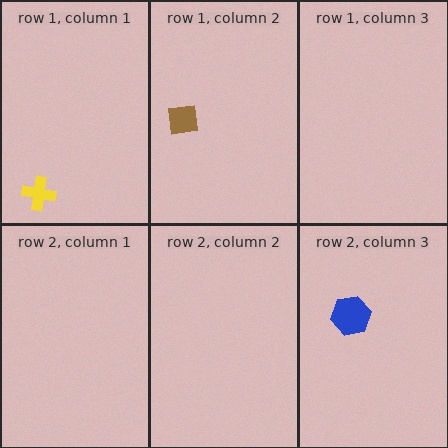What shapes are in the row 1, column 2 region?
The brown square.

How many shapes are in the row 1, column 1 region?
1.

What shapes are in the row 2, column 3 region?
The blue hexagon.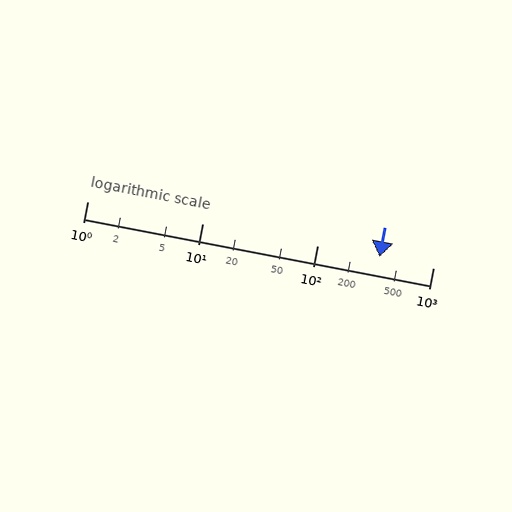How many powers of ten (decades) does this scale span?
The scale spans 3 decades, from 1 to 1000.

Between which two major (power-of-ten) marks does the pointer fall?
The pointer is between 100 and 1000.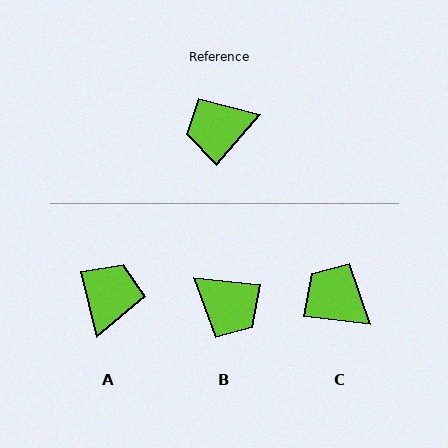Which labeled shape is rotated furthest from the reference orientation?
A, about 125 degrees away.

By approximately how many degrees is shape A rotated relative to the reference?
Approximately 125 degrees clockwise.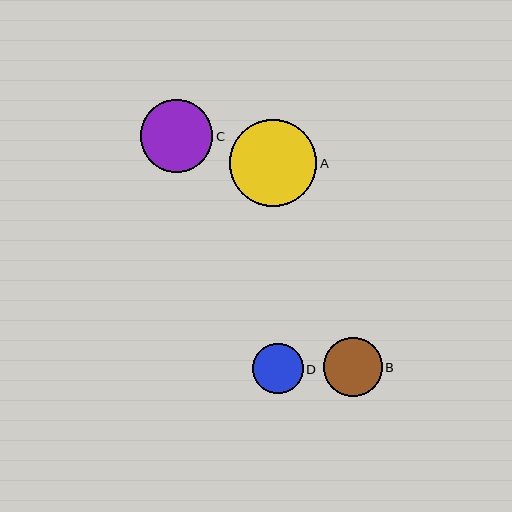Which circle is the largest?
Circle A is the largest with a size of approximately 88 pixels.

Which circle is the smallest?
Circle D is the smallest with a size of approximately 50 pixels.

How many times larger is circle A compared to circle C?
Circle A is approximately 1.2 times the size of circle C.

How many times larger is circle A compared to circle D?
Circle A is approximately 1.7 times the size of circle D.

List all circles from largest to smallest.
From largest to smallest: A, C, B, D.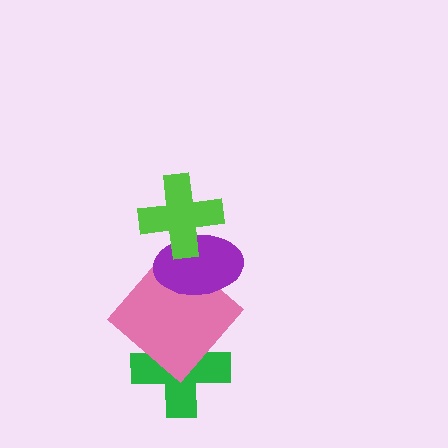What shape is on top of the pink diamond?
The purple ellipse is on top of the pink diamond.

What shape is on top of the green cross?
The pink diamond is on top of the green cross.